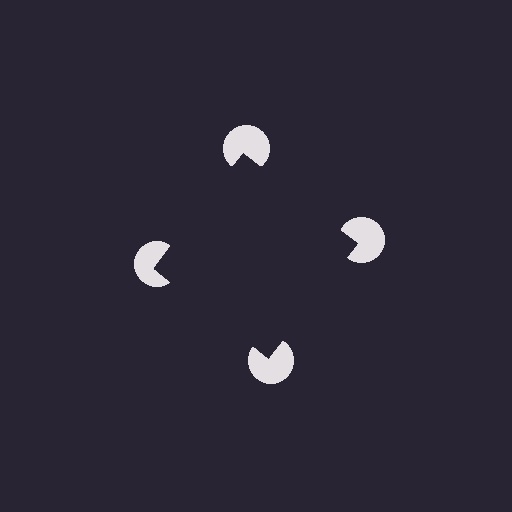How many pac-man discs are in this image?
There are 4 — one at each vertex of the illusory square.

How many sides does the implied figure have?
4 sides.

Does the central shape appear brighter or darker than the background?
It typically appears slightly darker than the background, even though no actual brightness change is drawn.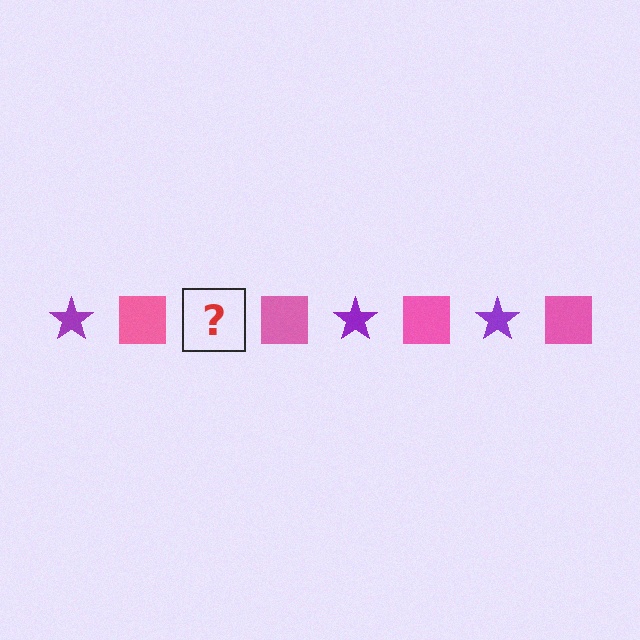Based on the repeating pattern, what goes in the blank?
The blank should be a purple star.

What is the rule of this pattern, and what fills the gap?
The rule is that the pattern alternates between purple star and pink square. The gap should be filled with a purple star.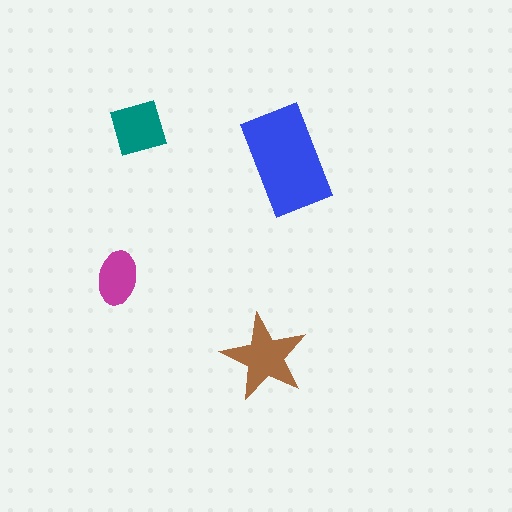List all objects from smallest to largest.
The magenta ellipse, the teal diamond, the brown star, the blue rectangle.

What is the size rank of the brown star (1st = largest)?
2nd.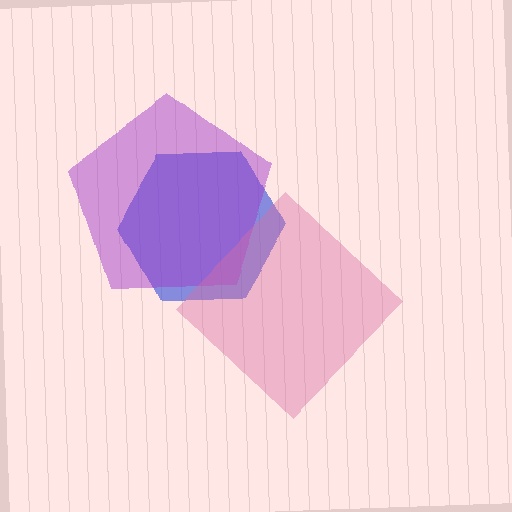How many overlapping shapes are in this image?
There are 3 overlapping shapes in the image.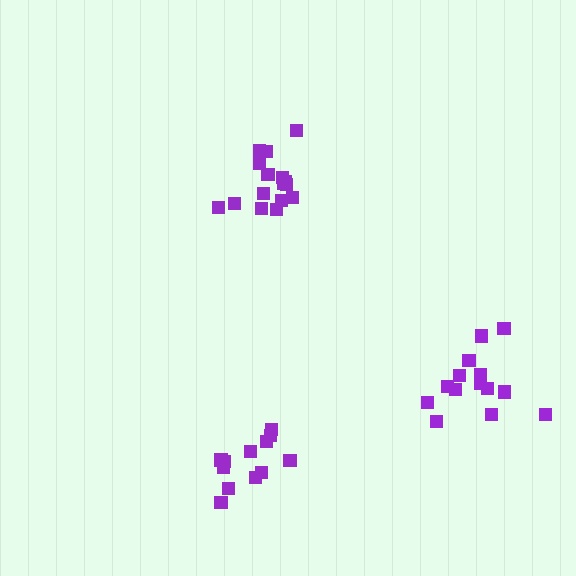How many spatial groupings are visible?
There are 3 spatial groupings.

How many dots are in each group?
Group 1: 16 dots, Group 2: 12 dots, Group 3: 14 dots (42 total).